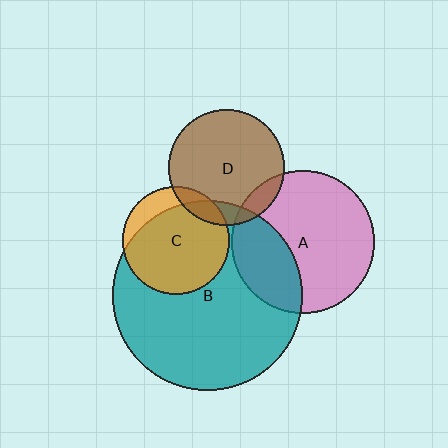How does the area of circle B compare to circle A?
Approximately 1.8 times.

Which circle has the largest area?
Circle B (teal).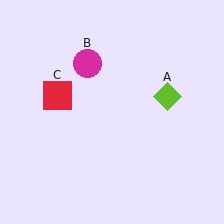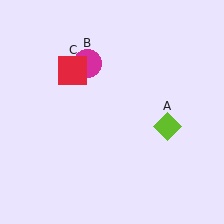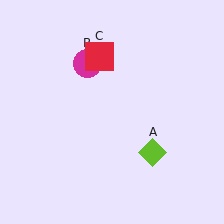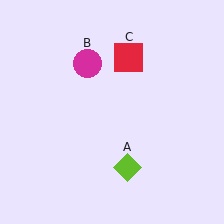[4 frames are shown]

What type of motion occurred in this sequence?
The lime diamond (object A), red square (object C) rotated clockwise around the center of the scene.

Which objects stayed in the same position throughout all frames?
Magenta circle (object B) remained stationary.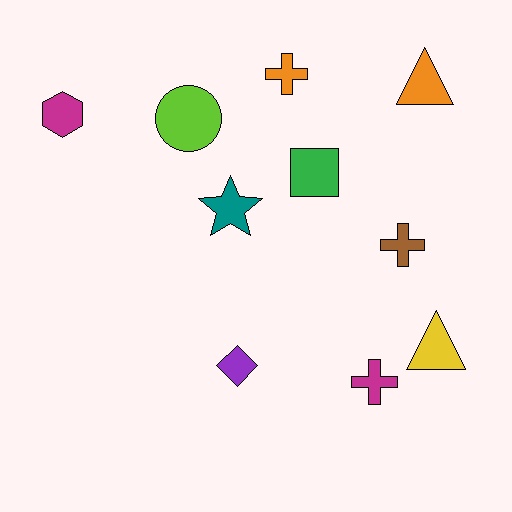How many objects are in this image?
There are 10 objects.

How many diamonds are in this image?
There is 1 diamond.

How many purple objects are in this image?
There is 1 purple object.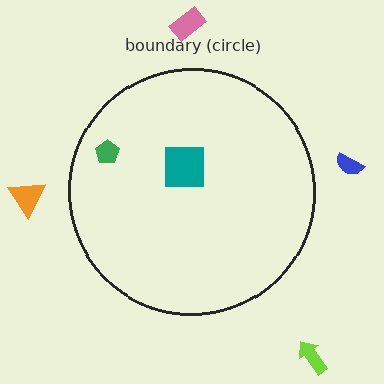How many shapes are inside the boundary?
2 inside, 4 outside.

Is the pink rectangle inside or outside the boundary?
Outside.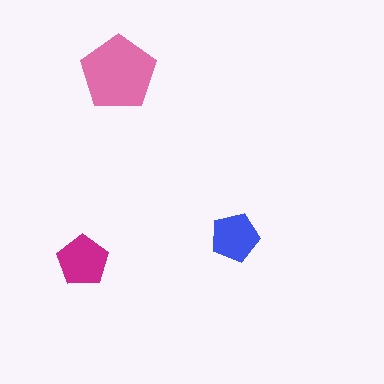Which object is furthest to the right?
The blue pentagon is rightmost.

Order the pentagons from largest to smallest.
the pink one, the magenta one, the blue one.